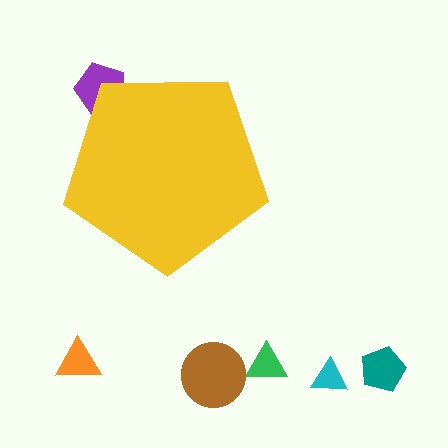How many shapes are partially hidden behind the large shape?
1 shape is partially hidden.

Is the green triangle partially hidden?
No, the green triangle is fully visible.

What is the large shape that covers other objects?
A yellow pentagon.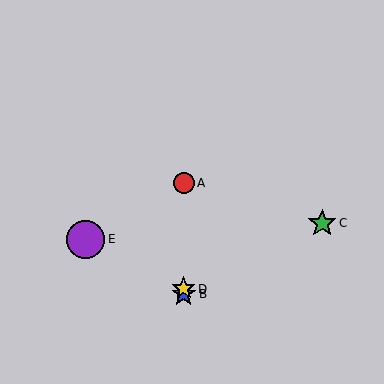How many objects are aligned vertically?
3 objects (A, B, D) are aligned vertically.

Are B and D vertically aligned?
Yes, both are at x≈184.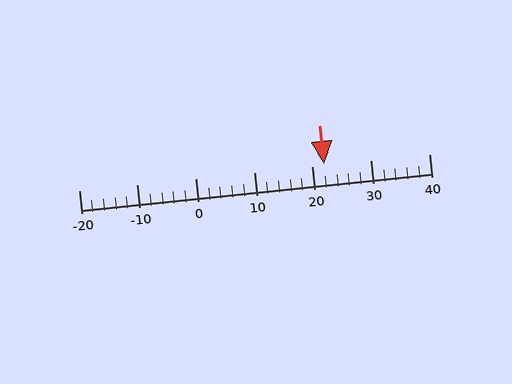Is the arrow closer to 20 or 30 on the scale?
The arrow is closer to 20.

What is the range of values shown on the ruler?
The ruler shows values from -20 to 40.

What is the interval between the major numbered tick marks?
The major tick marks are spaced 10 units apart.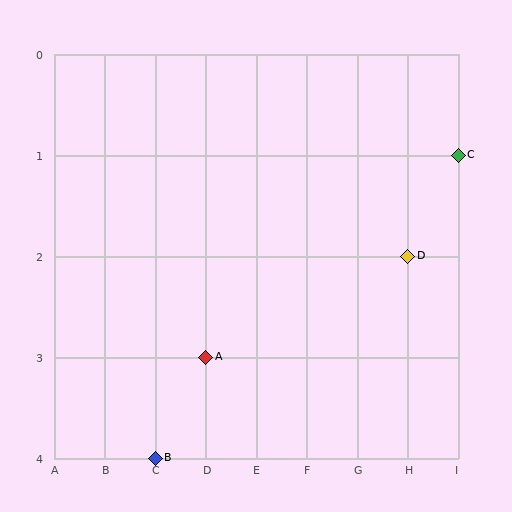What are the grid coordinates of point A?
Point A is at grid coordinates (D, 3).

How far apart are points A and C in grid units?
Points A and C are 5 columns and 2 rows apart (about 5.4 grid units diagonally).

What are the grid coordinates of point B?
Point B is at grid coordinates (C, 4).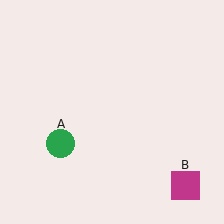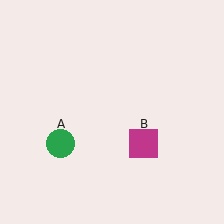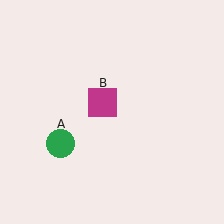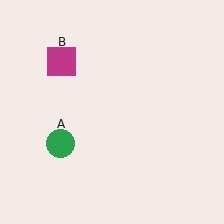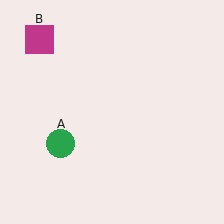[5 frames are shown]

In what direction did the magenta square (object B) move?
The magenta square (object B) moved up and to the left.